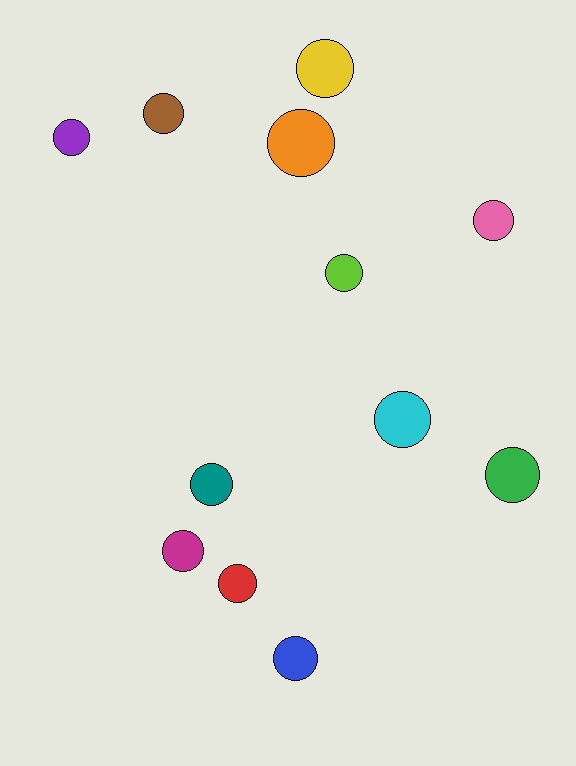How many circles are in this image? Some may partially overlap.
There are 12 circles.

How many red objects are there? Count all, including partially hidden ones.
There is 1 red object.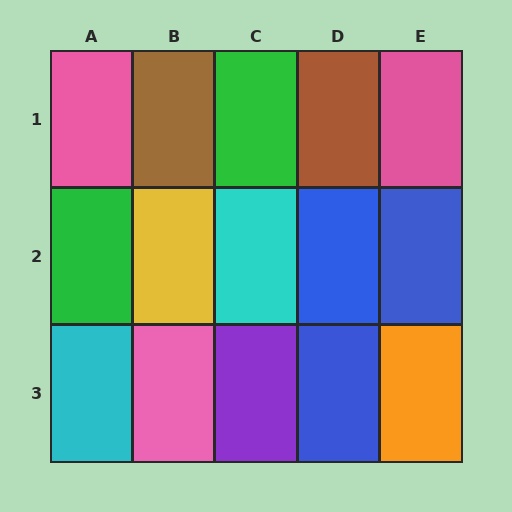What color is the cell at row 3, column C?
Purple.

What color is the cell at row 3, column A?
Cyan.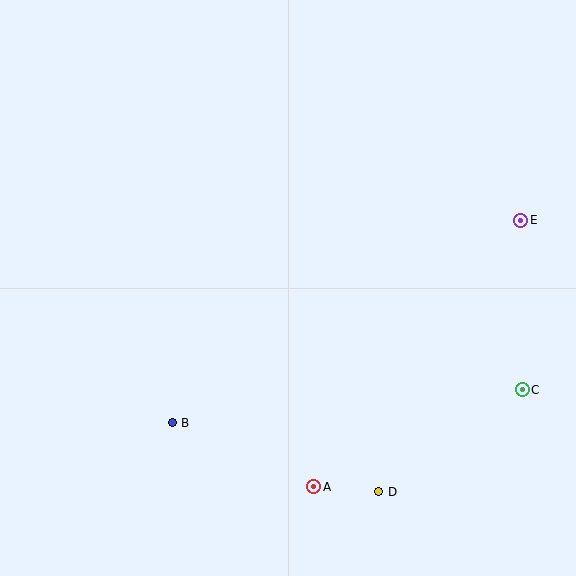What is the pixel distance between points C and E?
The distance between C and E is 169 pixels.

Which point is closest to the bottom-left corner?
Point B is closest to the bottom-left corner.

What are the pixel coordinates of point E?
Point E is at (521, 220).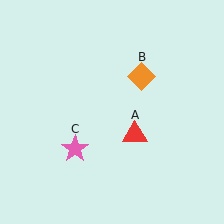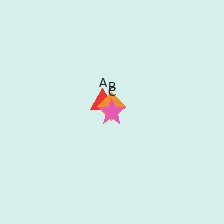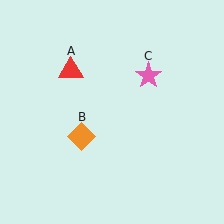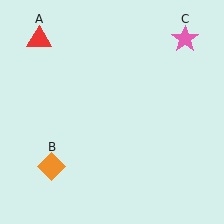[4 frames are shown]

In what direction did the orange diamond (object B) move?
The orange diamond (object B) moved down and to the left.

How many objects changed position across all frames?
3 objects changed position: red triangle (object A), orange diamond (object B), pink star (object C).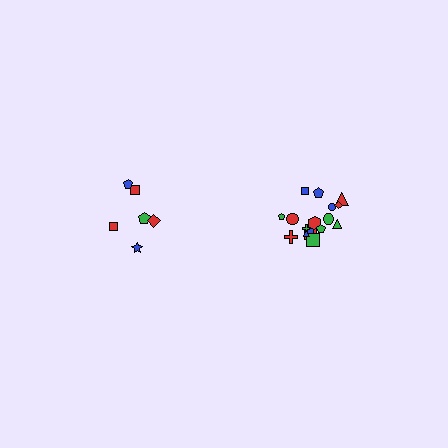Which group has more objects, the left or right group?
The right group.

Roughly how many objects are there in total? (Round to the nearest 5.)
Roughly 25 objects in total.